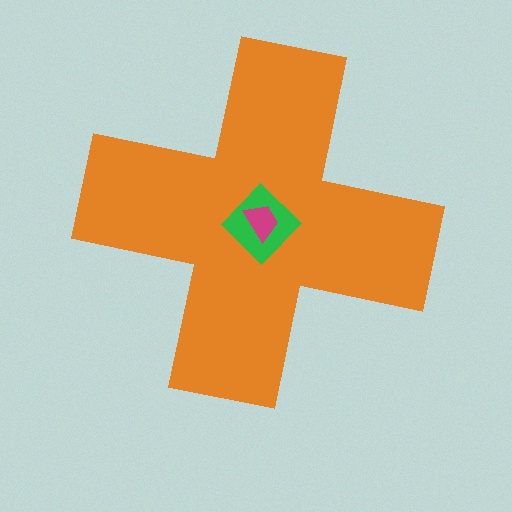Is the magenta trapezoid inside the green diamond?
Yes.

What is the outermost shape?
The orange cross.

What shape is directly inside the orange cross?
The green diamond.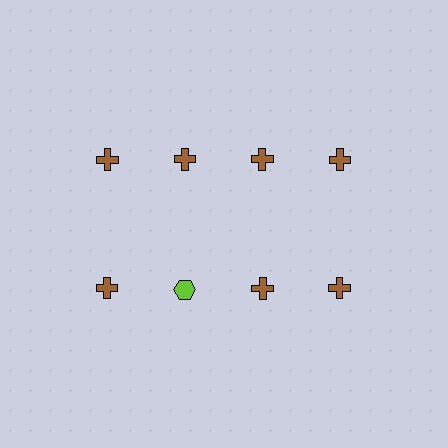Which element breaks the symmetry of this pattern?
The lime hexagon in the second row, second from left column breaks the symmetry. All other shapes are brown crosses.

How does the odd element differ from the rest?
It differs in both color (lime instead of brown) and shape (hexagon instead of cross).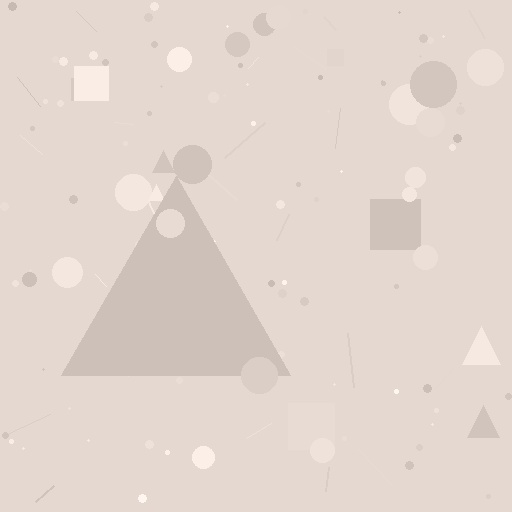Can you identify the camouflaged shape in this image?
The camouflaged shape is a triangle.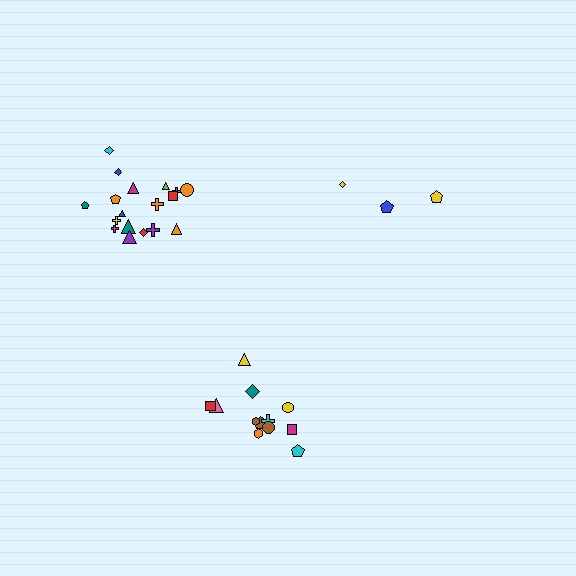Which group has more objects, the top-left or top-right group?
The top-left group.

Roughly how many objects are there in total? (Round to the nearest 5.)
Roughly 35 objects in total.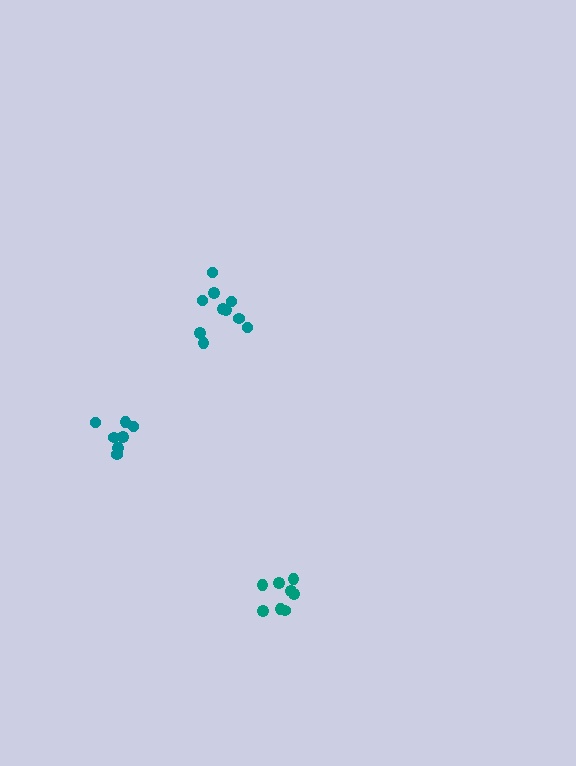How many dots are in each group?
Group 1: 8 dots, Group 2: 10 dots, Group 3: 8 dots (26 total).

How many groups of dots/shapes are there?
There are 3 groups.